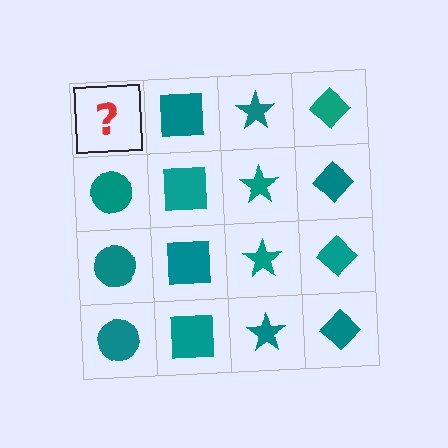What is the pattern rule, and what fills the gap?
The rule is that each column has a consistent shape. The gap should be filled with a teal circle.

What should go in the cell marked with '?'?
The missing cell should contain a teal circle.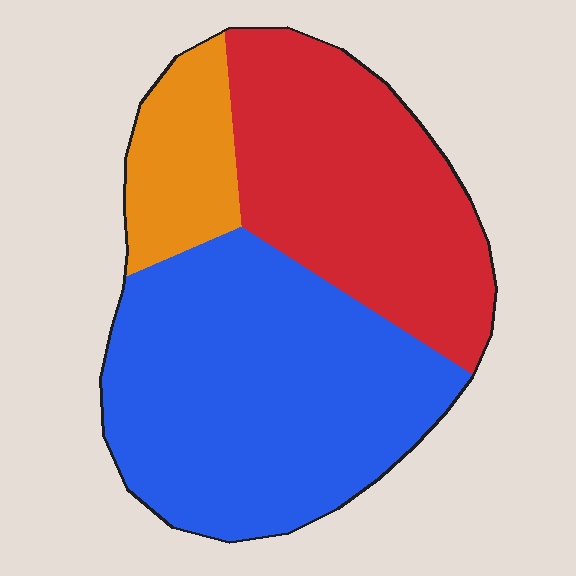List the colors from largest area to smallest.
From largest to smallest: blue, red, orange.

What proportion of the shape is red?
Red covers around 35% of the shape.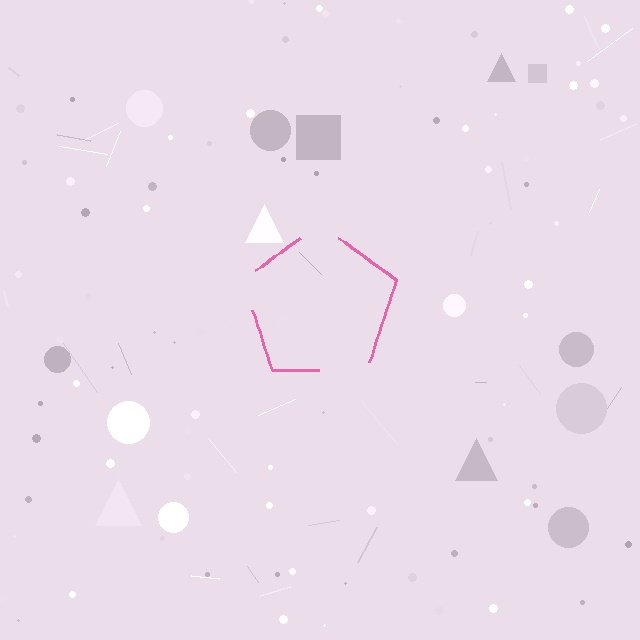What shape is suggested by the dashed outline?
The dashed outline suggests a pentagon.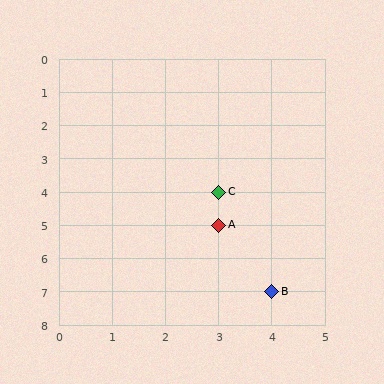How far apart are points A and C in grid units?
Points A and C are 1 row apart.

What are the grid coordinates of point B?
Point B is at grid coordinates (4, 7).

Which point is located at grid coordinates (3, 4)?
Point C is at (3, 4).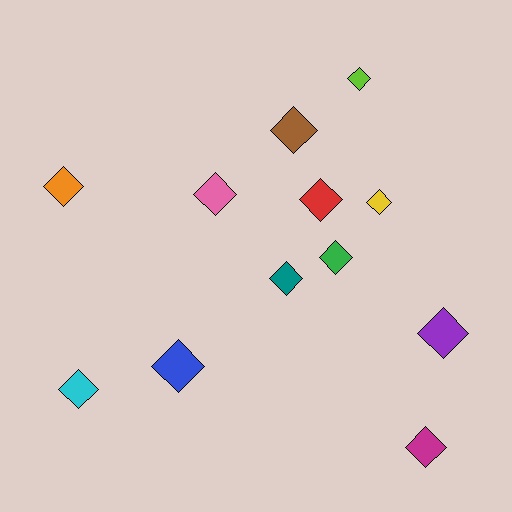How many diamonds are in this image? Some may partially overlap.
There are 12 diamonds.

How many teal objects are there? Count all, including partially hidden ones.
There is 1 teal object.